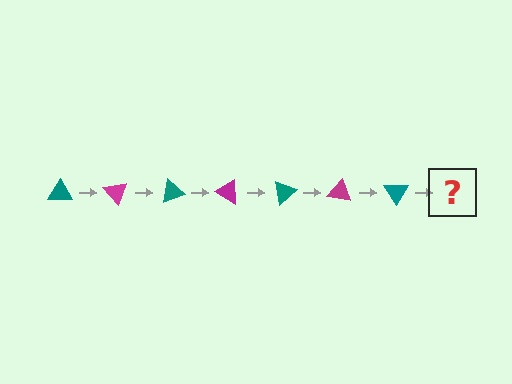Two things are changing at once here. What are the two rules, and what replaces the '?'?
The two rules are that it rotates 50 degrees each step and the color cycles through teal and magenta. The '?' should be a magenta triangle, rotated 350 degrees from the start.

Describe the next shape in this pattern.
It should be a magenta triangle, rotated 350 degrees from the start.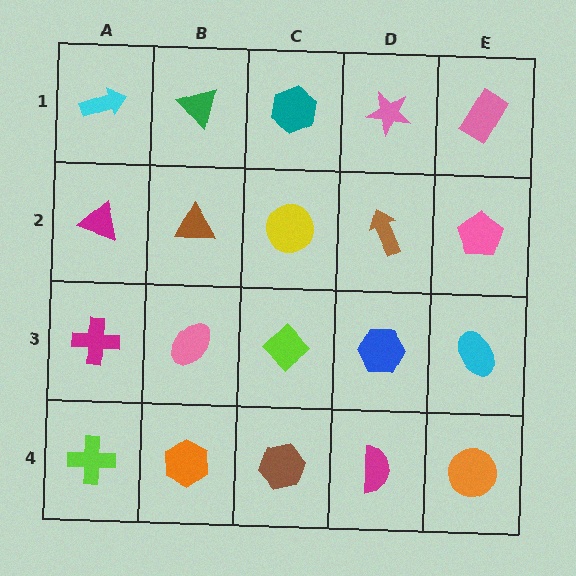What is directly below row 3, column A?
A lime cross.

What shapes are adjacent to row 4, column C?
A lime diamond (row 3, column C), an orange hexagon (row 4, column B), a magenta semicircle (row 4, column D).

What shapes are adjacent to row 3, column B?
A brown triangle (row 2, column B), an orange hexagon (row 4, column B), a magenta cross (row 3, column A), a lime diamond (row 3, column C).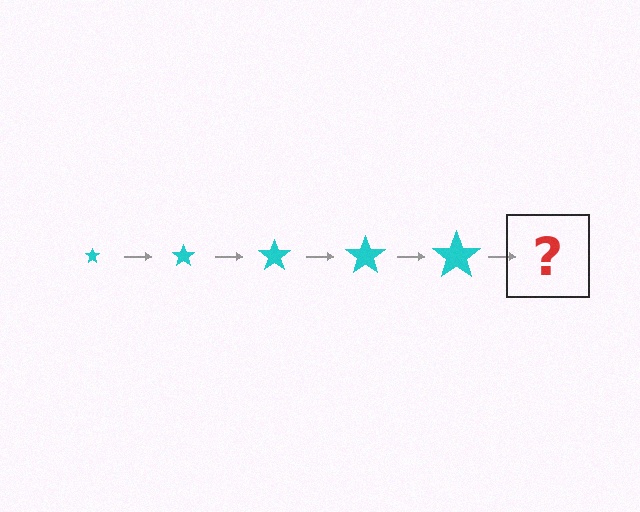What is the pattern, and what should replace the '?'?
The pattern is that the star gets progressively larger each step. The '?' should be a cyan star, larger than the previous one.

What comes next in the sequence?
The next element should be a cyan star, larger than the previous one.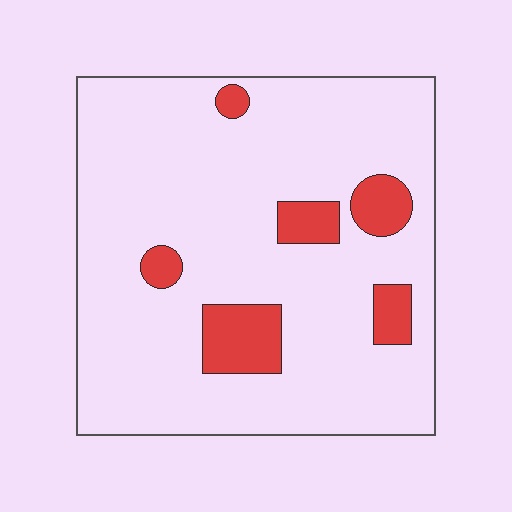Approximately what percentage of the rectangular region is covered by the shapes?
Approximately 15%.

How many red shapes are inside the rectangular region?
6.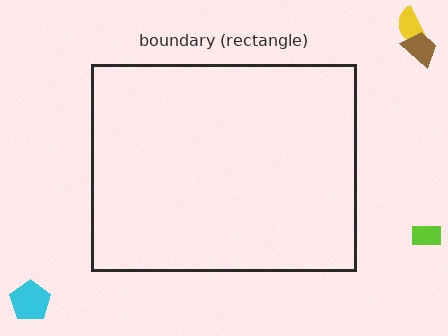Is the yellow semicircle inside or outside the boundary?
Outside.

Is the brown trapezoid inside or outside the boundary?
Outside.